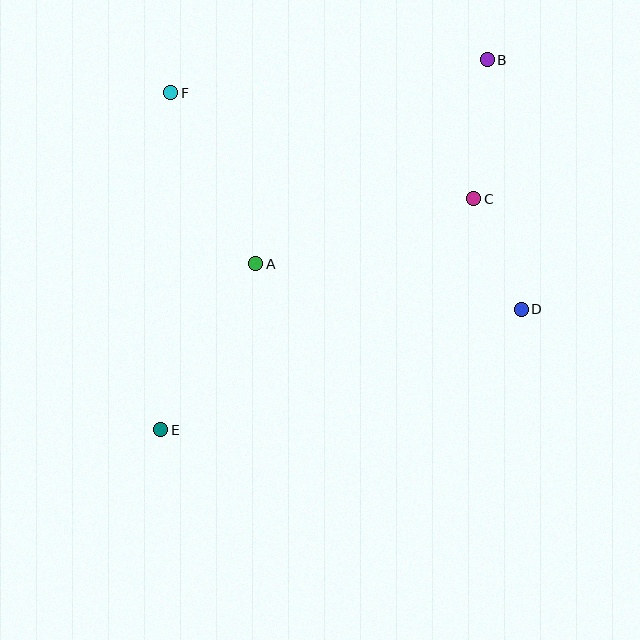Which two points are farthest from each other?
Points B and E are farthest from each other.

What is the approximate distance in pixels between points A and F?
The distance between A and F is approximately 191 pixels.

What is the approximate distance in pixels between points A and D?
The distance between A and D is approximately 269 pixels.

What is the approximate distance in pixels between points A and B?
The distance between A and B is approximately 309 pixels.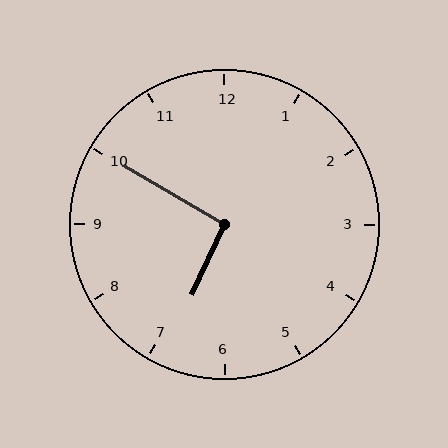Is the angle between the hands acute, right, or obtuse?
It is right.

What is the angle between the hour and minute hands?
Approximately 95 degrees.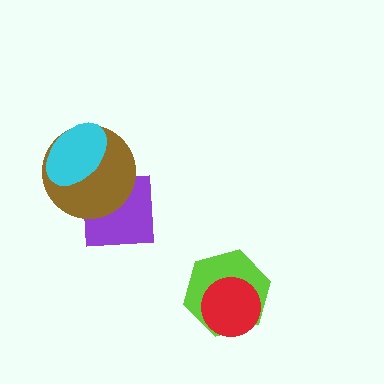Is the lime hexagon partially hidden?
Yes, it is partially covered by another shape.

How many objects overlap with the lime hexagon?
1 object overlaps with the lime hexagon.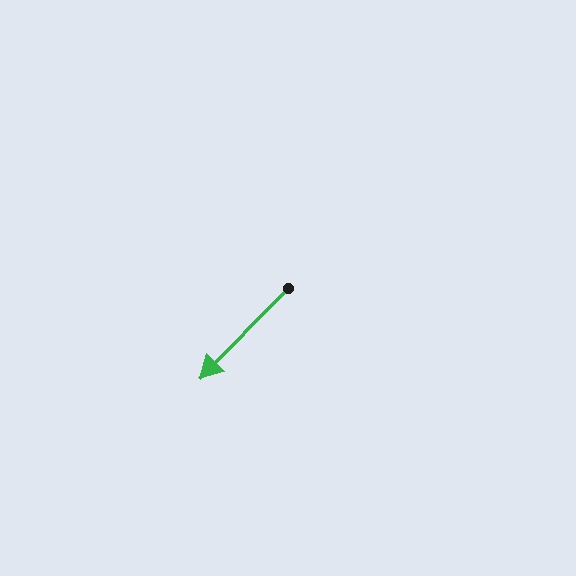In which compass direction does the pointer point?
Southwest.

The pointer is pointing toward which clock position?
Roughly 7 o'clock.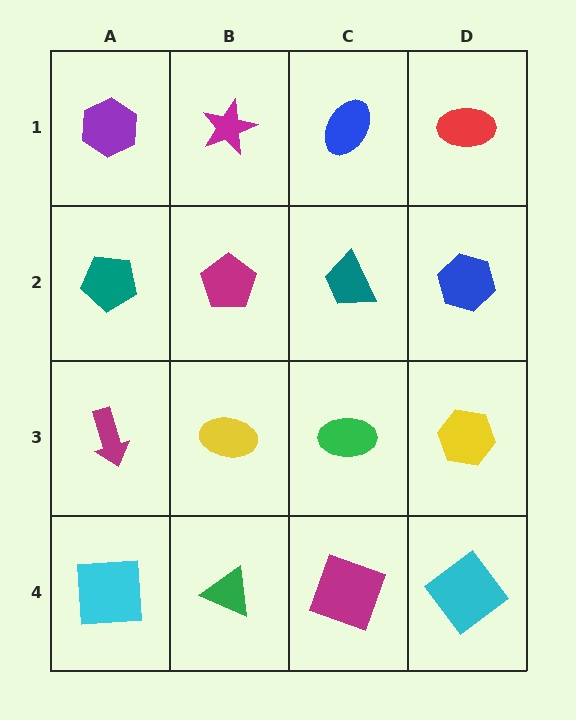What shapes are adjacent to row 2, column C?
A blue ellipse (row 1, column C), a green ellipse (row 3, column C), a magenta pentagon (row 2, column B), a blue hexagon (row 2, column D).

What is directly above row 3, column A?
A teal pentagon.